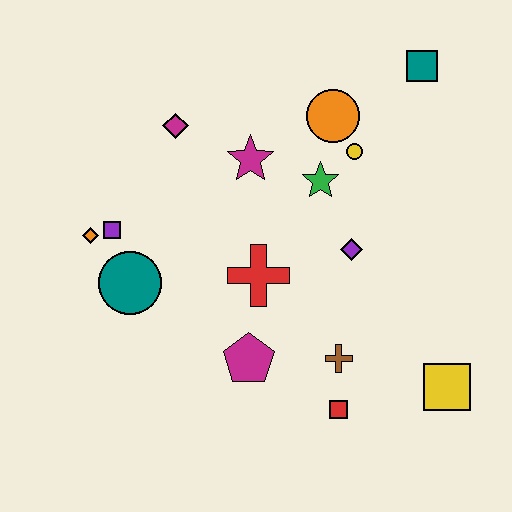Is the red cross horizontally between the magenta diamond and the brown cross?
Yes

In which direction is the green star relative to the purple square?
The green star is to the right of the purple square.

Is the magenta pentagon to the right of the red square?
No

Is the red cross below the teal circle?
No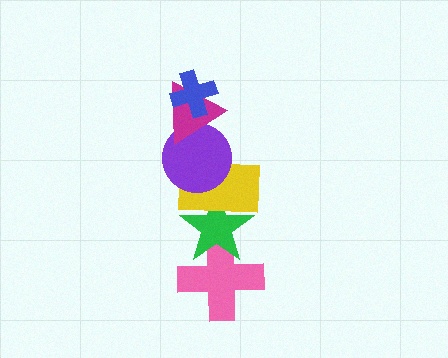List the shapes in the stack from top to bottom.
From top to bottom: the blue cross, the magenta triangle, the purple circle, the yellow rectangle, the green star, the pink cross.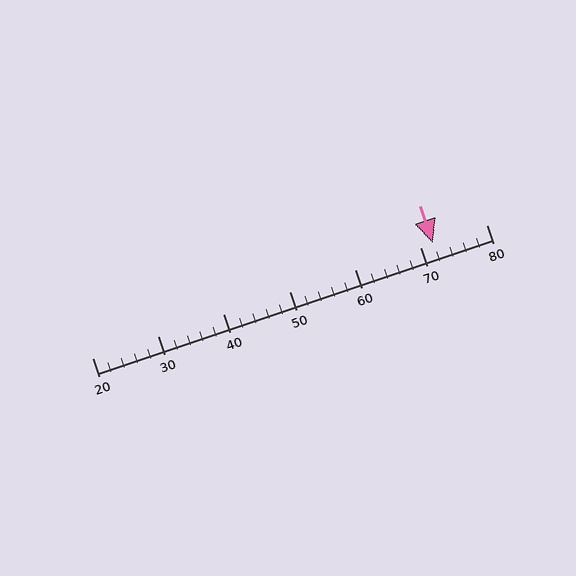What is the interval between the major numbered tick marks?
The major tick marks are spaced 10 units apart.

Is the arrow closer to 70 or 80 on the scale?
The arrow is closer to 70.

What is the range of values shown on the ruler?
The ruler shows values from 20 to 80.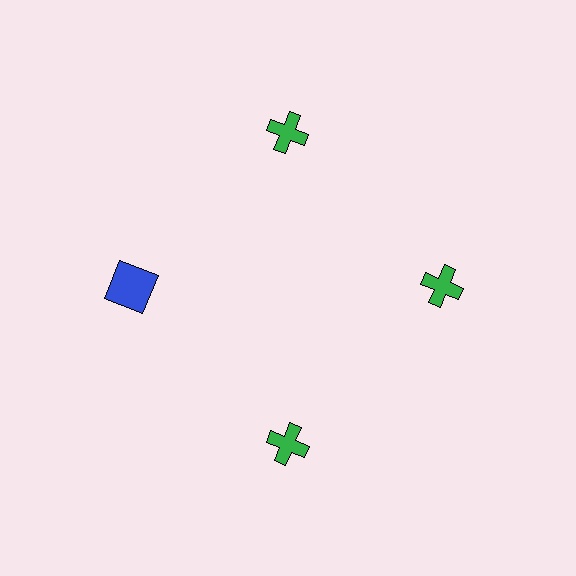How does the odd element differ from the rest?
It differs in both color (blue instead of green) and shape (square instead of cross).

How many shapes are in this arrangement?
There are 4 shapes arranged in a ring pattern.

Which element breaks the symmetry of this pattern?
The blue square at roughly the 9 o'clock position breaks the symmetry. All other shapes are green crosses.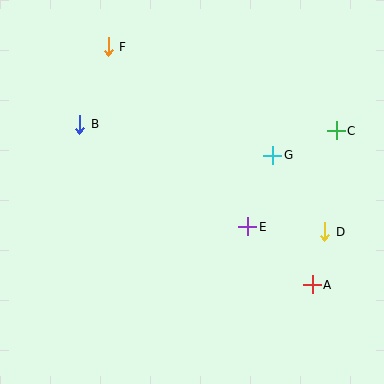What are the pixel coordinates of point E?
Point E is at (248, 227).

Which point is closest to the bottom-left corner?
Point B is closest to the bottom-left corner.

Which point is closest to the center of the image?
Point E at (248, 227) is closest to the center.